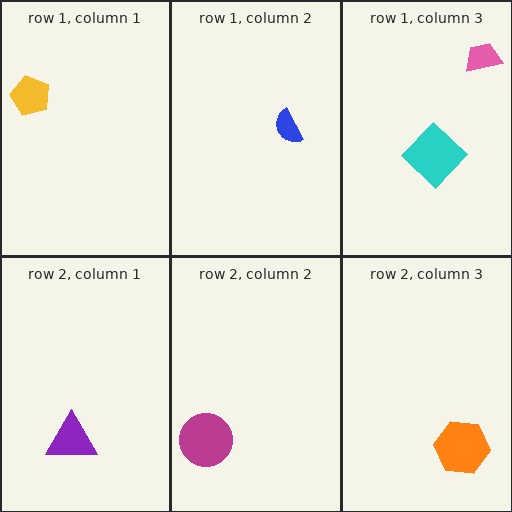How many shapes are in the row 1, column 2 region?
1.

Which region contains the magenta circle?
The row 2, column 2 region.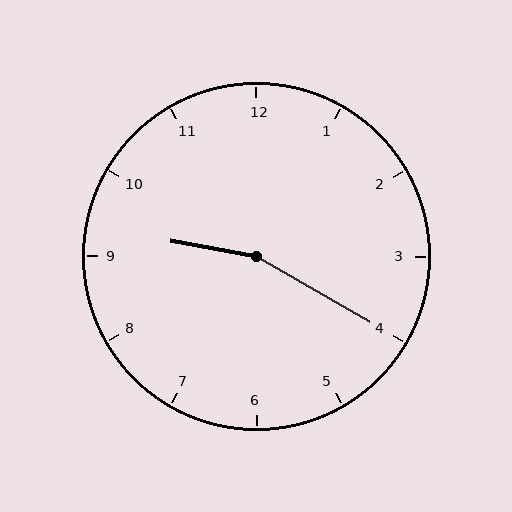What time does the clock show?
9:20.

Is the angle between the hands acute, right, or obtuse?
It is obtuse.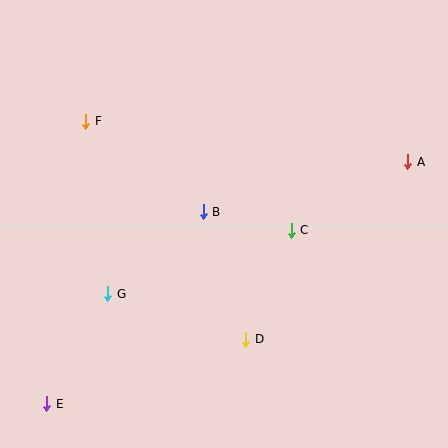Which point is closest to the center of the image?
Point B at (203, 212) is closest to the center.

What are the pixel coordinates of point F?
Point F is at (86, 121).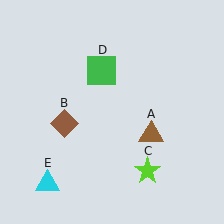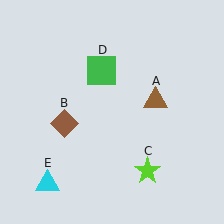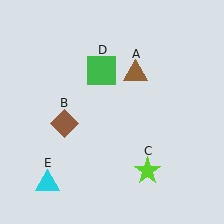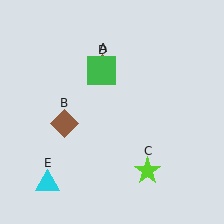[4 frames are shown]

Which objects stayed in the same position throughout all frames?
Brown diamond (object B) and lime star (object C) and green square (object D) and cyan triangle (object E) remained stationary.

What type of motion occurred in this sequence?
The brown triangle (object A) rotated counterclockwise around the center of the scene.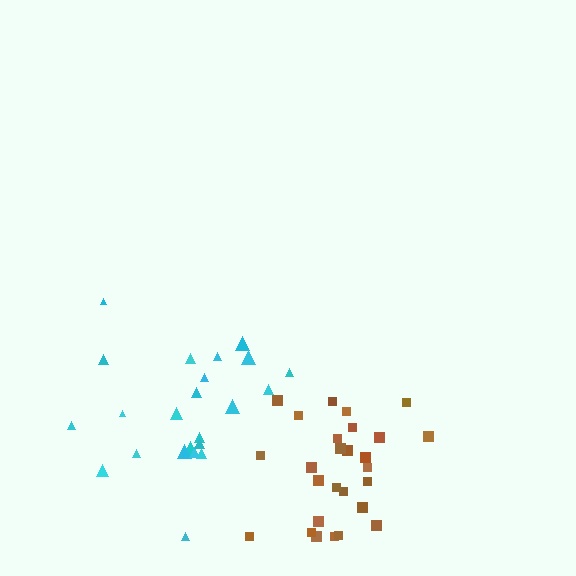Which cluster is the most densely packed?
Brown.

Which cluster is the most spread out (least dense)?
Cyan.